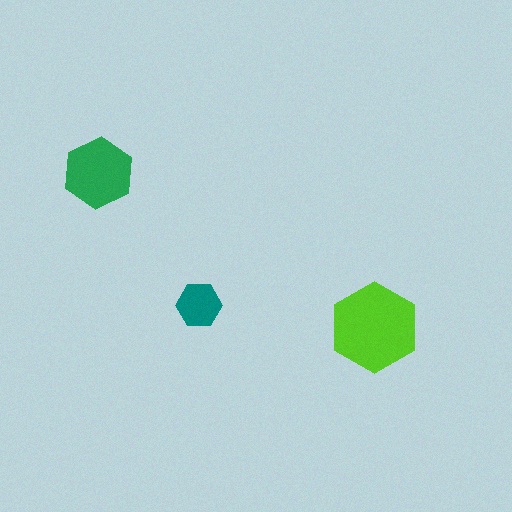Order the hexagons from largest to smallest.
the lime one, the green one, the teal one.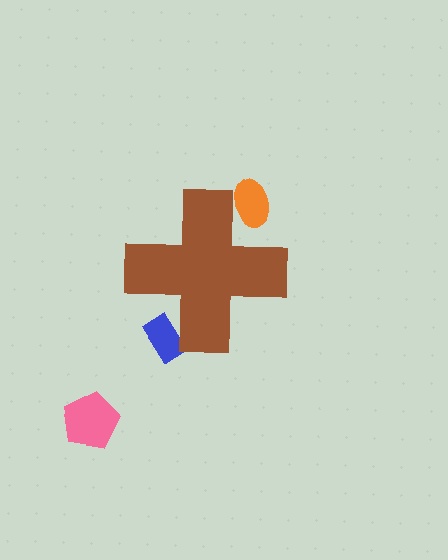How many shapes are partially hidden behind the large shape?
2 shapes are partially hidden.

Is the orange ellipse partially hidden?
Yes, the orange ellipse is partially hidden behind the brown cross.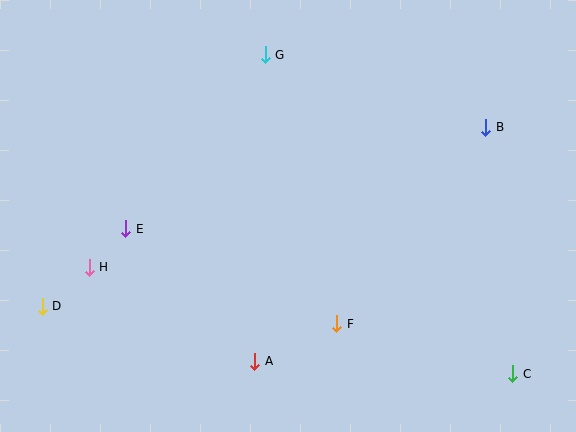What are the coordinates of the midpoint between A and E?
The midpoint between A and E is at (190, 295).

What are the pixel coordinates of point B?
Point B is at (486, 127).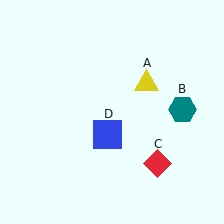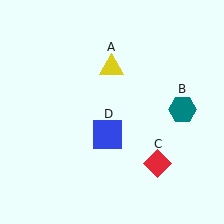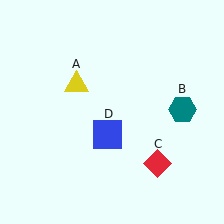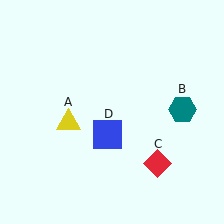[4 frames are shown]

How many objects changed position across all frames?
1 object changed position: yellow triangle (object A).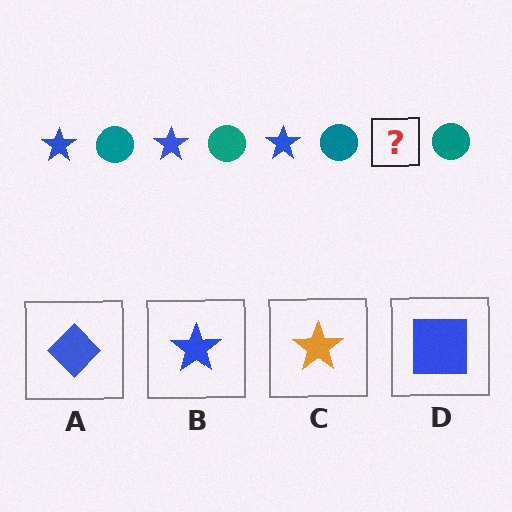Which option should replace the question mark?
Option B.